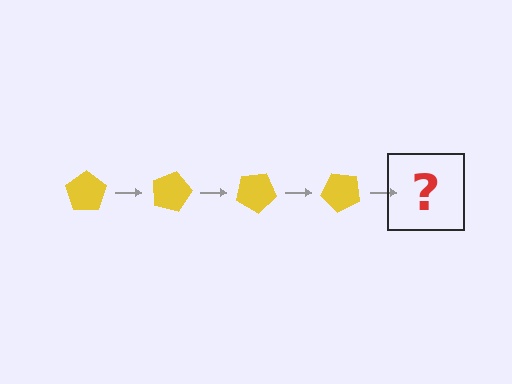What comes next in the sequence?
The next element should be a yellow pentagon rotated 60 degrees.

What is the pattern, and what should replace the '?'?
The pattern is that the pentagon rotates 15 degrees each step. The '?' should be a yellow pentagon rotated 60 degrees.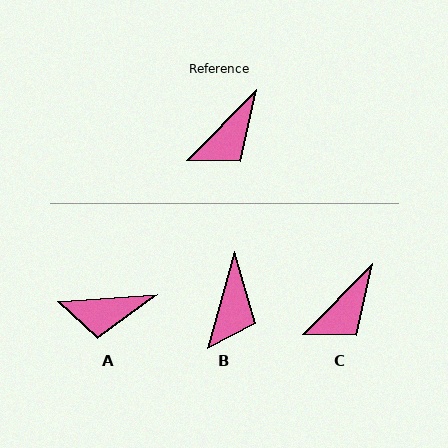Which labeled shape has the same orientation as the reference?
C.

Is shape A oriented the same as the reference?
No, it is off by about 41 degrees.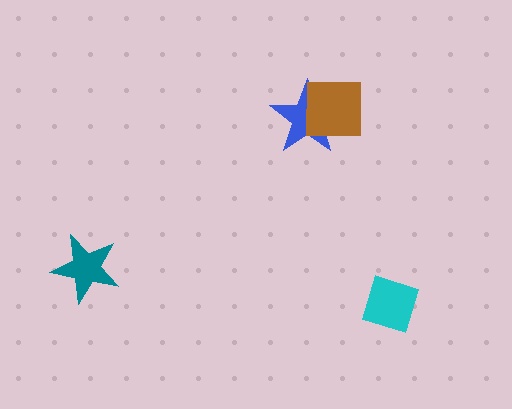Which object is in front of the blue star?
The brown square is in front of the blue star.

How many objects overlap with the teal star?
0 objects overlap with the teal star.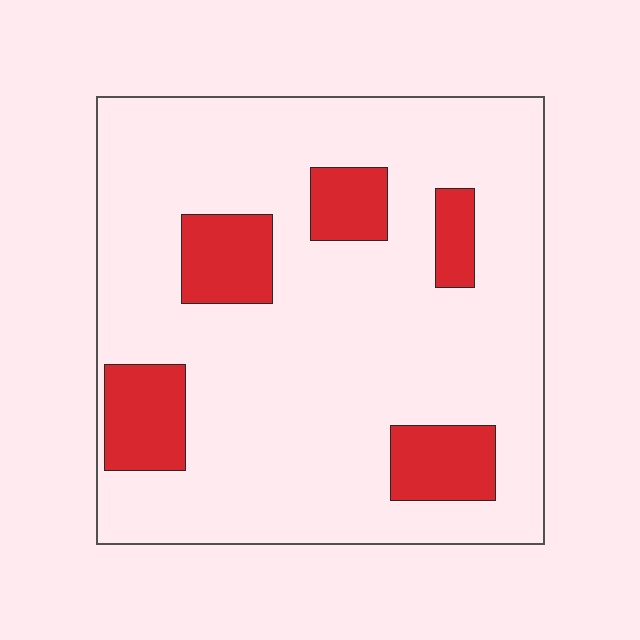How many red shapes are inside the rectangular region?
5.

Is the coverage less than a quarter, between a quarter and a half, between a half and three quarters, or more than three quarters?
Less than a quarter.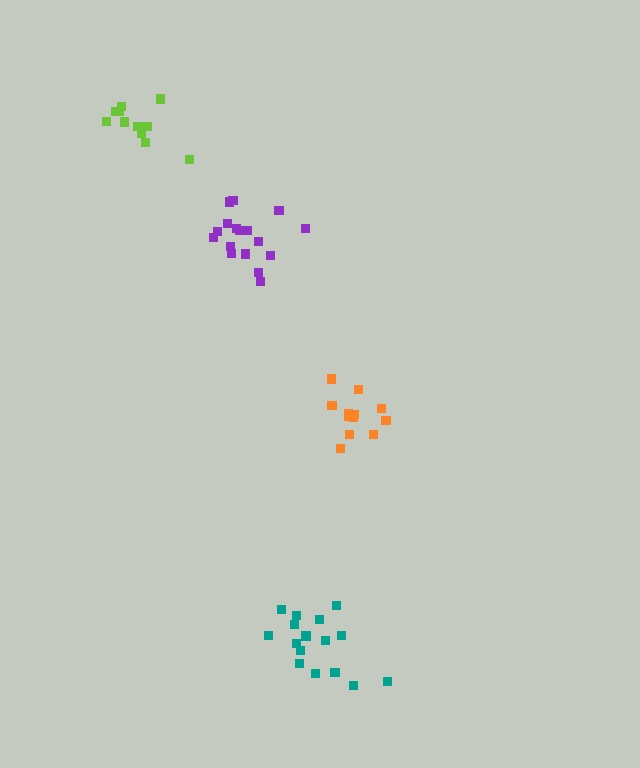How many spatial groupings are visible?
There are 4 spatial groupings.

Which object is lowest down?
The teal cluster is bottommost.